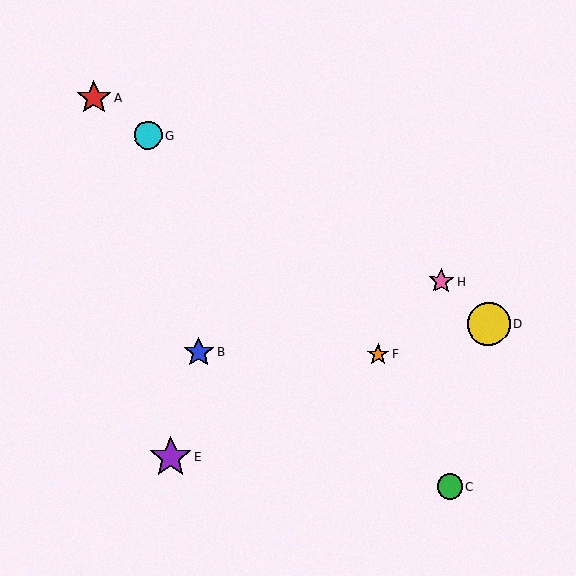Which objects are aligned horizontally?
Objects B, F are aligned horizontally.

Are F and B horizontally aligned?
Yes, both are at y≈354.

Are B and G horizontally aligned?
No, B is at y≈353 and G is at y≈135.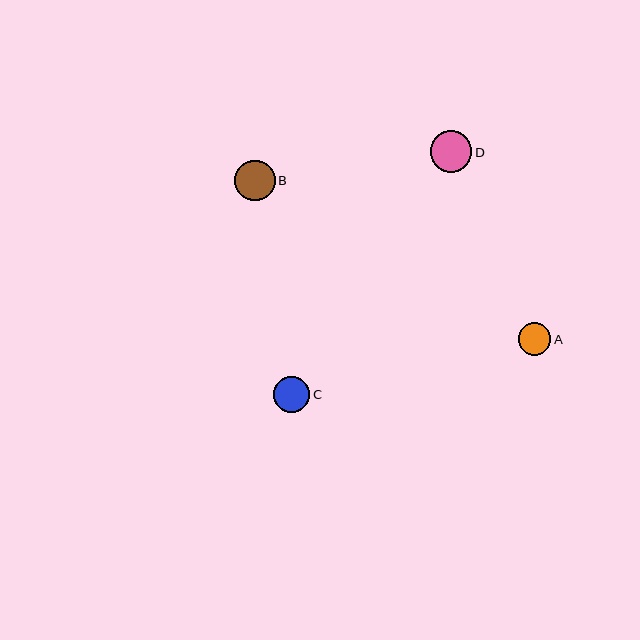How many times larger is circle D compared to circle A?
Circle D is approximately 1.3 times the size of circle A.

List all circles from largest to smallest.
From largest to smallest: D, B, C, A.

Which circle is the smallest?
Circle A is the smallest with a size of approximately 33 pixels.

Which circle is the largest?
Circle D is the largest with a size of approximately 42 pixels.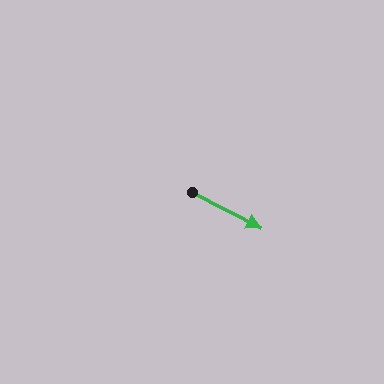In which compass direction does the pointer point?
Southeast.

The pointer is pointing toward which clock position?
Roughly 4 o'clock.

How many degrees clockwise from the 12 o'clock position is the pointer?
Approximately 118 degrees.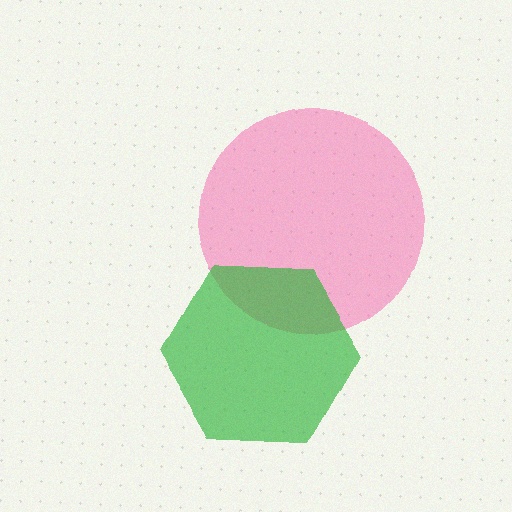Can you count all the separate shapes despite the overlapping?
Yes, there are 2 separate shapes.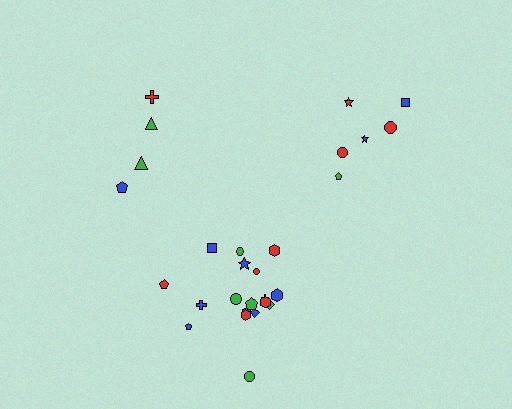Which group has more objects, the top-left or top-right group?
The top-right group.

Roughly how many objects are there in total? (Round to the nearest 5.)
Roughly 30 objects in total.